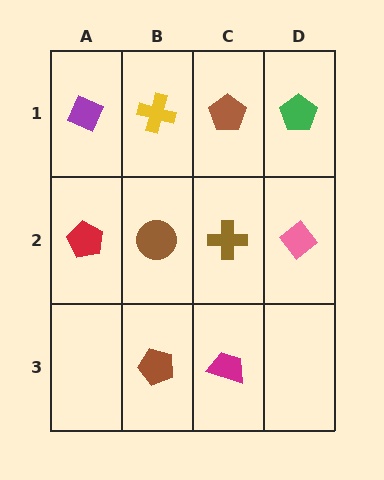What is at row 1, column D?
A green pentagon.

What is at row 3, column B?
A brown pentagon.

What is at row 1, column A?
A purple diamond.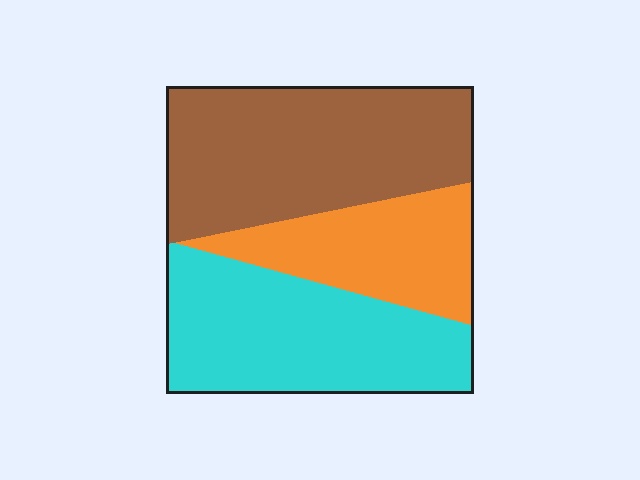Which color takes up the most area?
Brown, at roughly 40%.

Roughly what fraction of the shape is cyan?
Cyan takes up about three eighths (3/8) of the shape.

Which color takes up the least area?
Orange, at roughly 25%.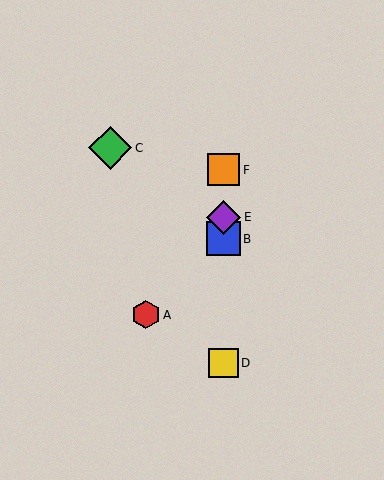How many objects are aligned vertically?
4 objects (B, D, E, F) are aligned vertically.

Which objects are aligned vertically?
Objects B, D, E, F are aligned vertically.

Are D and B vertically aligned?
Yes, both are at x≈224.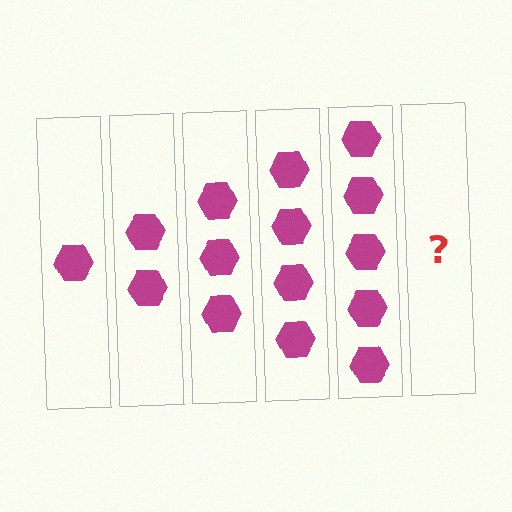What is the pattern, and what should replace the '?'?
The pattern is that each step adds one more hexagon. The '?' should be 6 hexagons.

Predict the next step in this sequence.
The next step is 6 hexagons.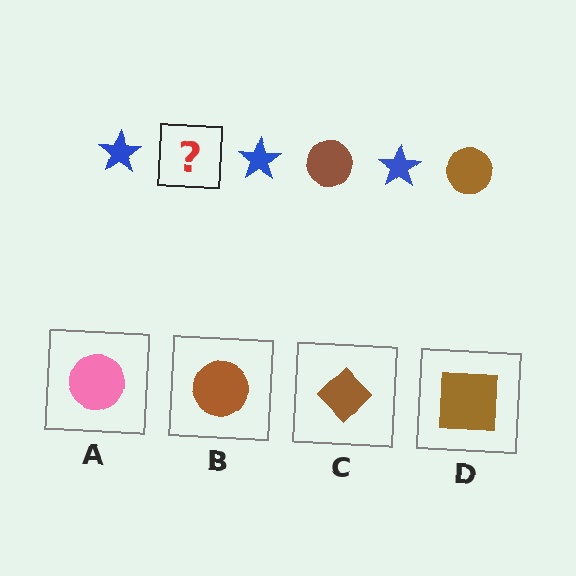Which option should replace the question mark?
Option B.